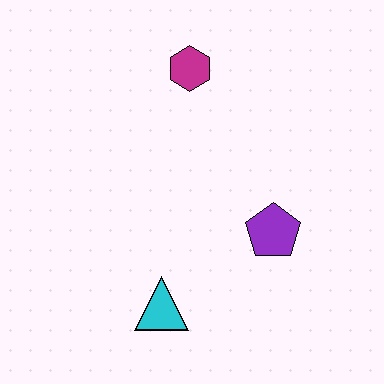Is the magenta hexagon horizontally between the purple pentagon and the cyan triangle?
Yes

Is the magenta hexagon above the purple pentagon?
Yes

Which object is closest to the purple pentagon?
The cyan triangle is closest to the purple pentagon.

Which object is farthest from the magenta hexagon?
The cyan triangle is farthest from the magenta hexagon.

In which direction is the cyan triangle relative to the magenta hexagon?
The cyan triangle is below the magenta hexagon.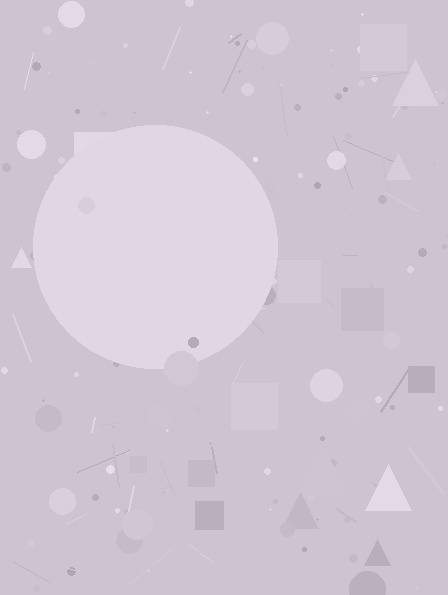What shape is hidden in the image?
A circle is hidden in the image.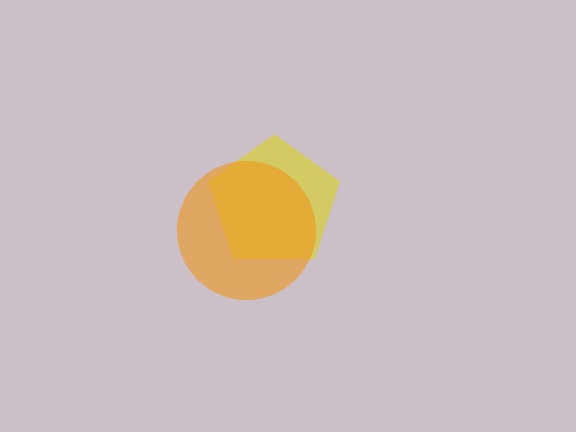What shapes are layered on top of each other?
The layered shapes are: a yellow pentagon, an orange circle.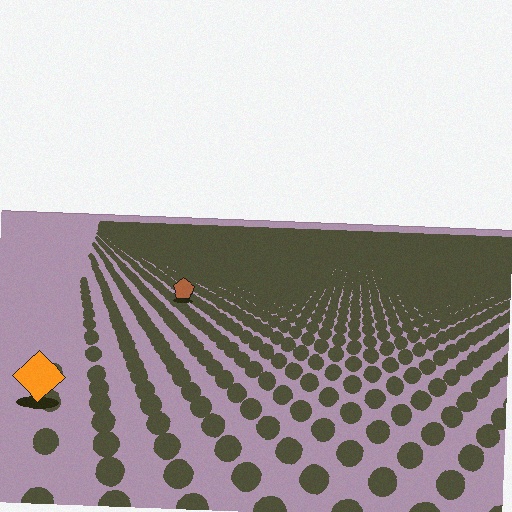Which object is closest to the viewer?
The orange diamond is closest. The texture marks near it are larger and more spread out.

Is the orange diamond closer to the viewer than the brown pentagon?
Yes. The orange diamond is closer — you can tell from the texture gradient: the ground texture is coarser near it.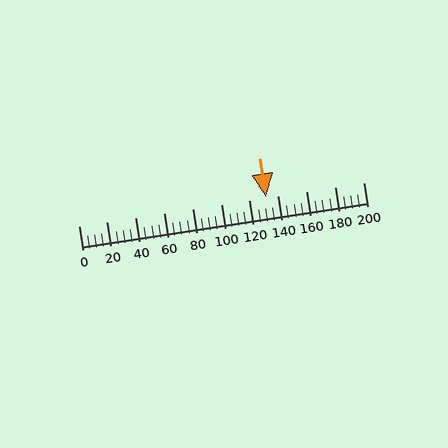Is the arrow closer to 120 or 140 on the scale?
The arrow is closer to 140.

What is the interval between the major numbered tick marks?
The major tick marks are spaced 20 units apart.